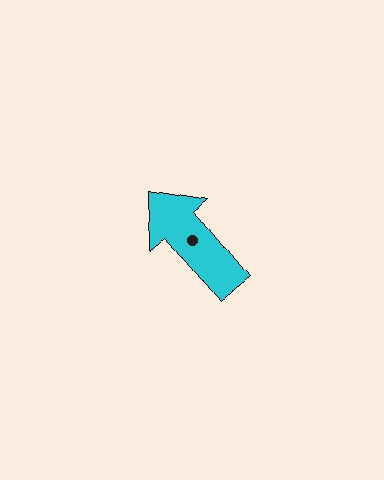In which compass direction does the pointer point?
Northwest.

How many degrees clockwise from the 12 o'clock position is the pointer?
Approximately 321 degrees.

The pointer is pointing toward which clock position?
Roughly 11 o'clock.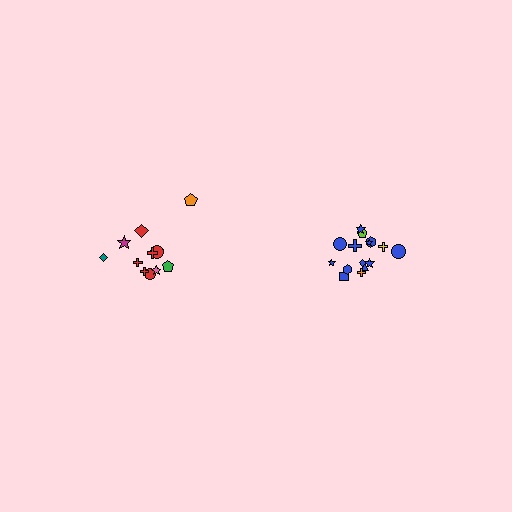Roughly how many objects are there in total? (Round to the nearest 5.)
Roughly 25 objects in total.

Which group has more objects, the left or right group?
The right group.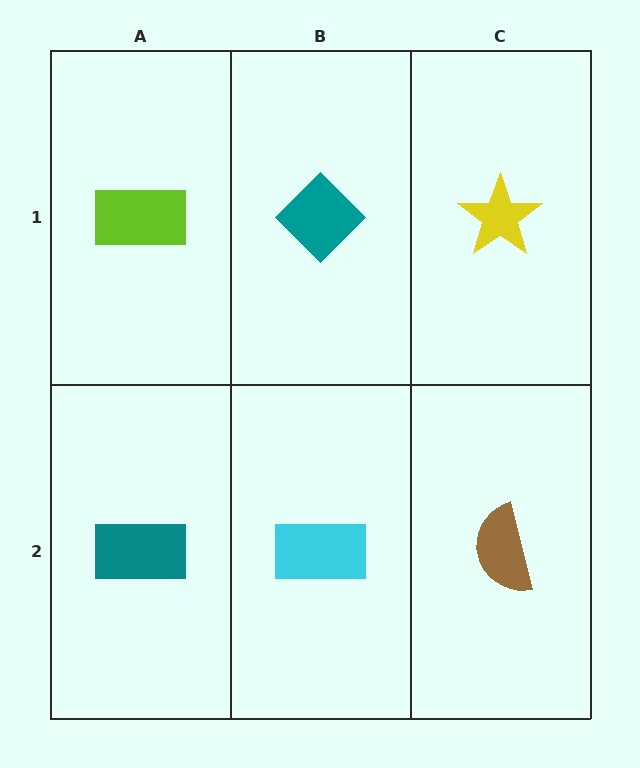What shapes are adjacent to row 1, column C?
A brown semicircle (row 2, column C), a teal diamond (row 1, column B).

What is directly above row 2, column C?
A yellow star.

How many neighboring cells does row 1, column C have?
2.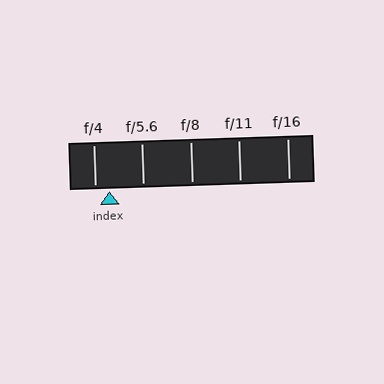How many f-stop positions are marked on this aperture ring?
There are 5 f-stop positions marked.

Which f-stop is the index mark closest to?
The index mark is closest to f/4.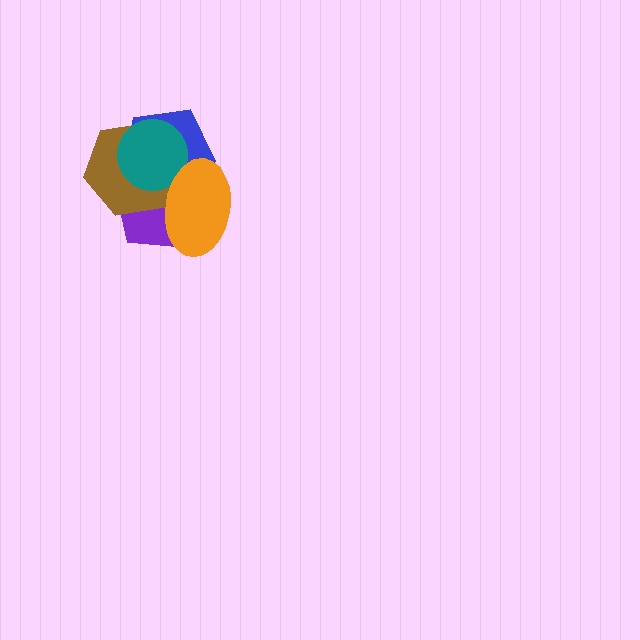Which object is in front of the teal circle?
The orange ellipse is in front of the teal circle.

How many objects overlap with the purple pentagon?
4 objects overlap with the purple pentagon.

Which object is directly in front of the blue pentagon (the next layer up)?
The brown hexagon is directly in front of the blue pentagon.